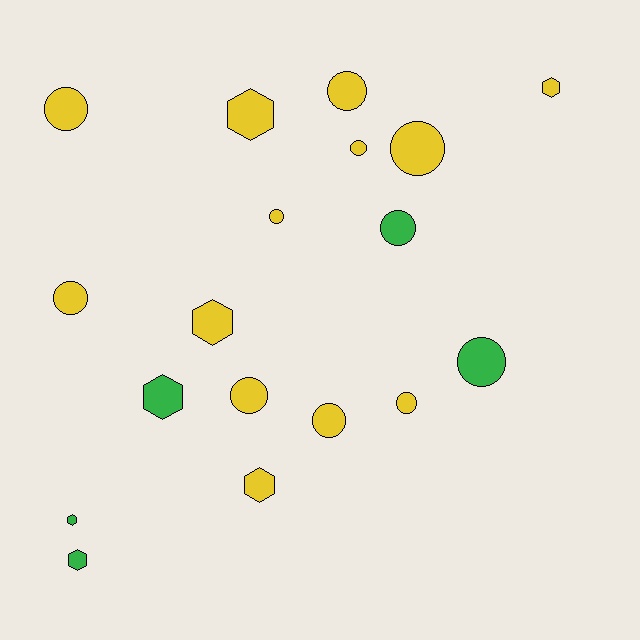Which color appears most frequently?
Yellow, with 13 objects.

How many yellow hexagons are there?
There are 4 yellow hexagons.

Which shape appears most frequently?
Circle, with 11 objects.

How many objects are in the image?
There are 18 objects.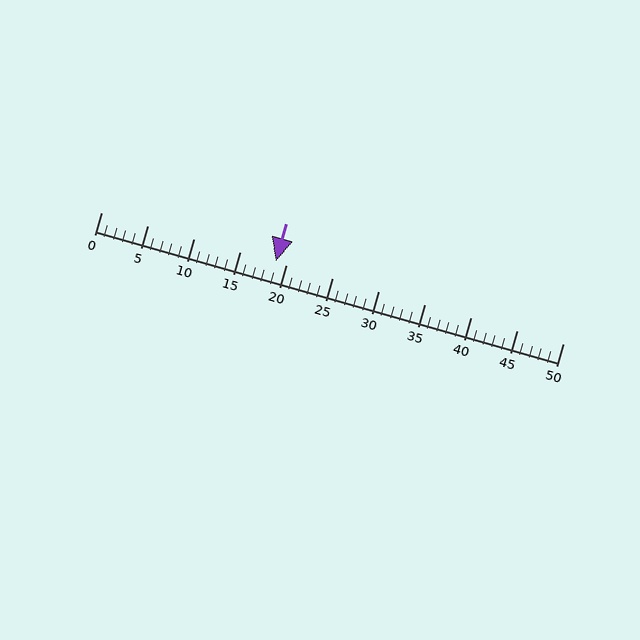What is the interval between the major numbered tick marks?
The major tick marks are spaced 5 units apart.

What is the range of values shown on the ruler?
The ruler shows values from 0 to 50.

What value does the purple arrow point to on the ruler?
The purple arrow points to approximately 19.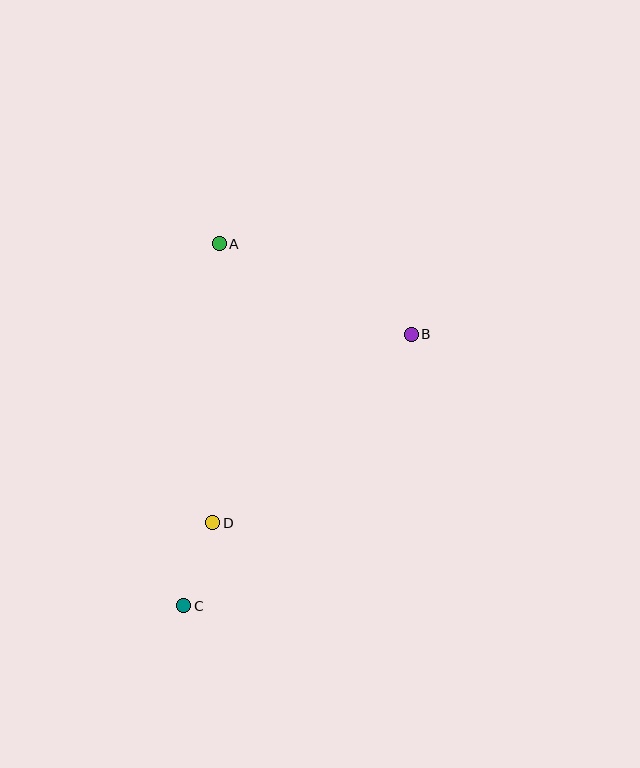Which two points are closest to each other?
Points C and D are closest to each other.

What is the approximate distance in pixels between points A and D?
The distance between A and D is approximately 279 pixels.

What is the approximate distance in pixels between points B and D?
The distance between B and D is approximately 274 pixels.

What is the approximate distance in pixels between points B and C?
The distance between B and C is approximately 354 pixels.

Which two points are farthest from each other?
Points A and C are farthest from each other.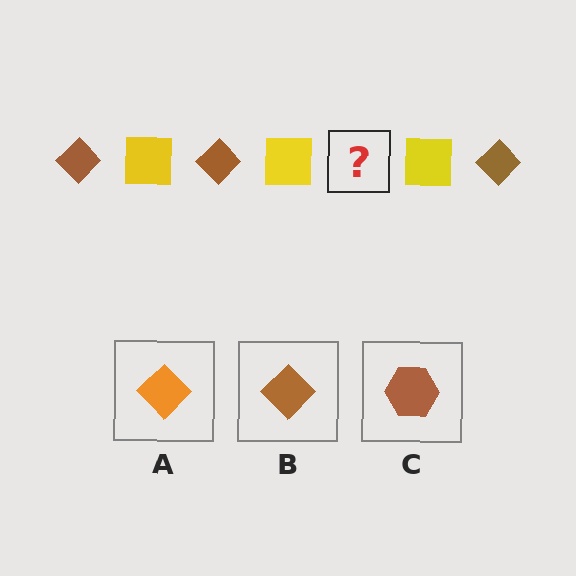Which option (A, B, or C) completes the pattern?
B.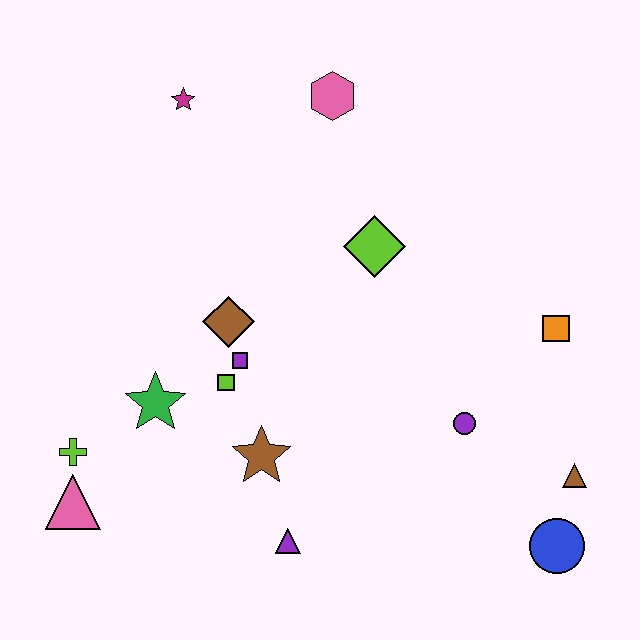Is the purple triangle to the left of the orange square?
Yes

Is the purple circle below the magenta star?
Yes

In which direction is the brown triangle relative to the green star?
The brown triangle is to the right of the green star.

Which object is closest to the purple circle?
The brown triangle is closest to the purple circle.